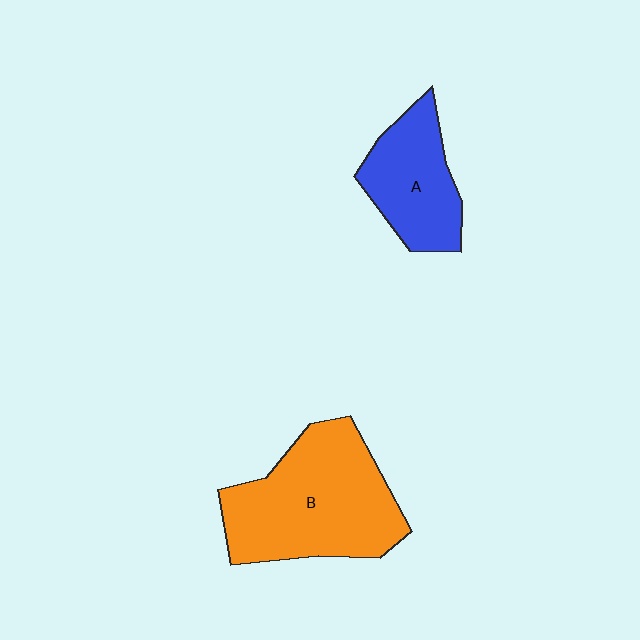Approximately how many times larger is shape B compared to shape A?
Approximately 1.7 times.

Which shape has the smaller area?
Shape A (blue).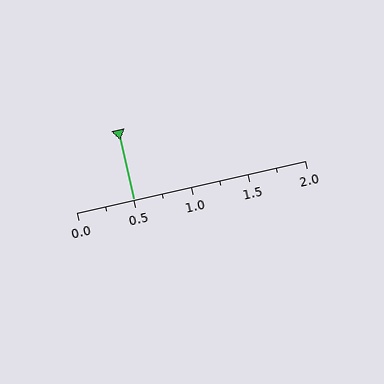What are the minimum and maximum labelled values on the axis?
The axis runs from 0.0 to 2.0.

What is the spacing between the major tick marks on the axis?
The major ticks are spaced 0.5 apart.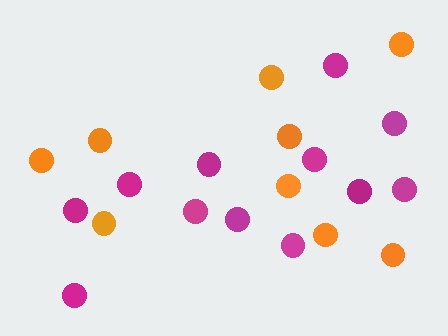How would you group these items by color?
There are 2 groups: one group of orange circles (9) and one group of magenta circles (12).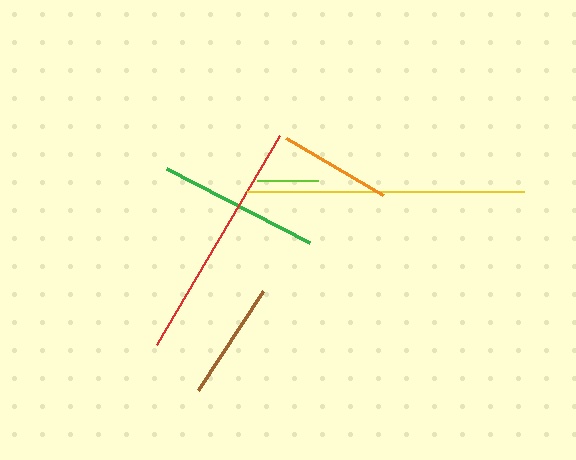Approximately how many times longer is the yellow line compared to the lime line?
The yellow line is approximately 4.5 times the length of the lime line.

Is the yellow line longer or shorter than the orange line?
The yellow line is longer than the orange line.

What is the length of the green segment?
The green segment is approximately 161 pixels long.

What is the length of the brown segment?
The brown segment is approximately 119 pixels long.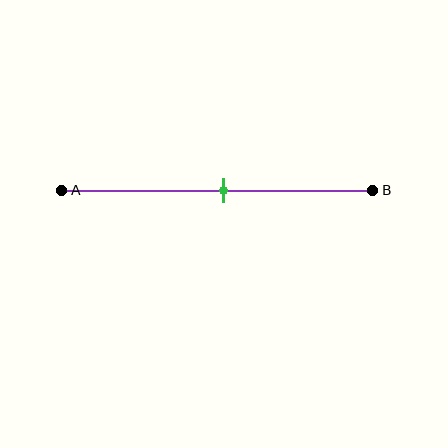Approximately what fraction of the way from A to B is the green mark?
The green mark is approximately 50% of the way from A to B.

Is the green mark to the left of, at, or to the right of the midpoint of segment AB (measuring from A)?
The green mark is approximately at the midpoint of segment AB.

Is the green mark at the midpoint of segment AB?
Yes, the mark is approximately at the midpoint.